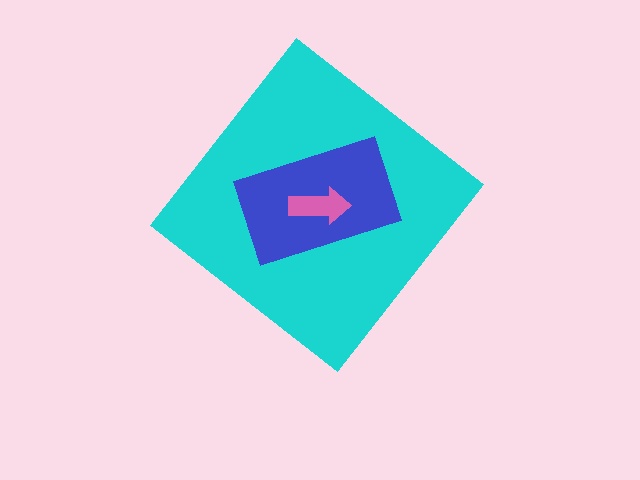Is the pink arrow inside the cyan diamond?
Yes.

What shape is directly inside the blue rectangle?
The pink arrow.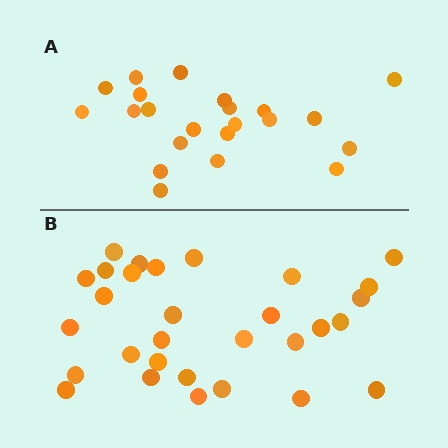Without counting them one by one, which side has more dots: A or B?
Region B (the bottom region) has more dots.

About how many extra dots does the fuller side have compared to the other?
Region B has roughly 8 or so more dots than region A.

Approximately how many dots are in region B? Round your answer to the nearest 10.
About 30 dots.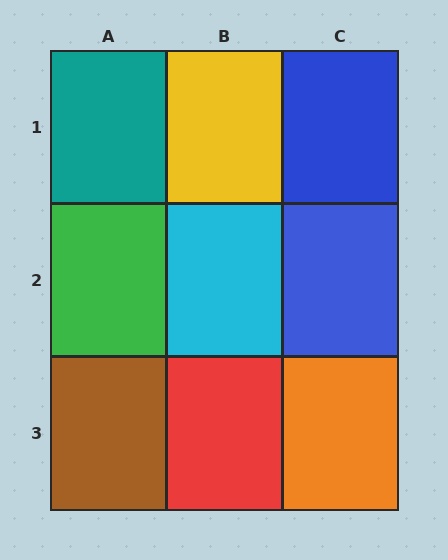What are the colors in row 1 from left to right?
Teal, yellow, blue.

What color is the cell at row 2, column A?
Green.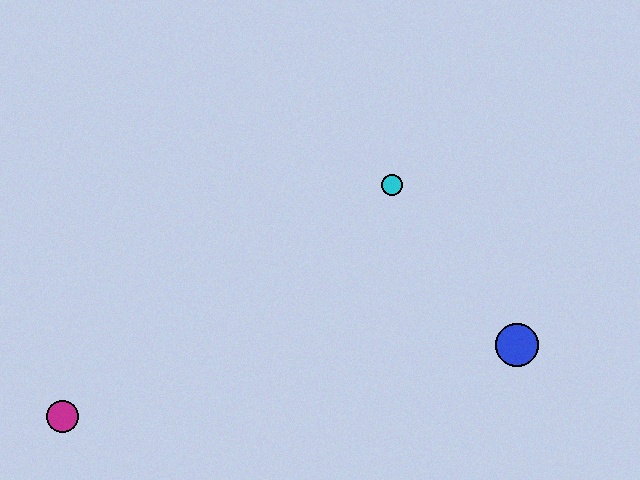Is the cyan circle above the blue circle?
Yes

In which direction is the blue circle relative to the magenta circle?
The blue circle is to the right of the magenta circle.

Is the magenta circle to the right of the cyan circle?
No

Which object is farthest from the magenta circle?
The blue circle is farthest from the magenta circle.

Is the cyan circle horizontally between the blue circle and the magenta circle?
Yes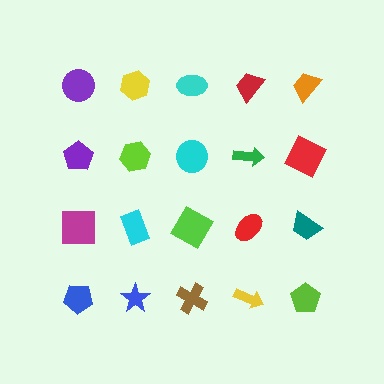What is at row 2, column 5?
A red square.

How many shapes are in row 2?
5 shapes.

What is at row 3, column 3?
A lime square.